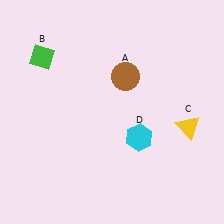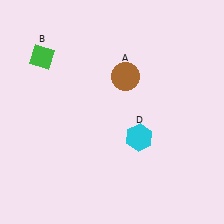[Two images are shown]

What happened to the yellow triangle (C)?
The yellow triangle (C) was removed in Image 2. It was in the bottom-right area of Image 1.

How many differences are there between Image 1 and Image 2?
There is 1 difference between the two images.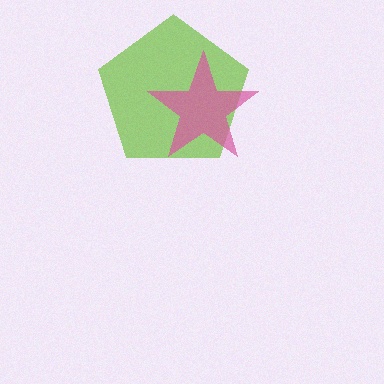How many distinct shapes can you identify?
There are 2 distinct shapes: a lime pentagon, a pink star.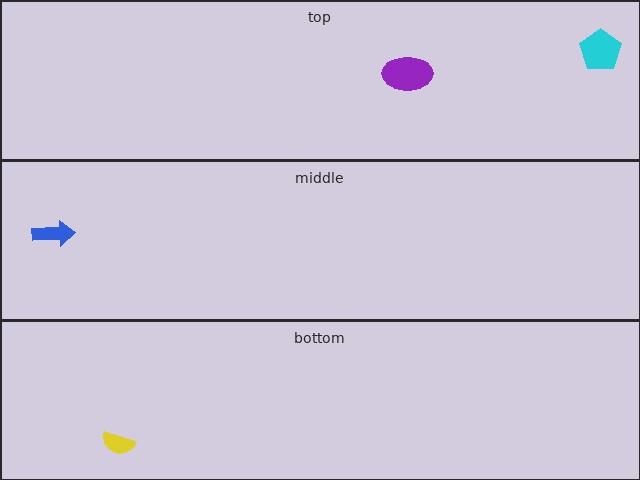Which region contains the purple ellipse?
The top region.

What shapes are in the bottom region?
The yellow semicircle.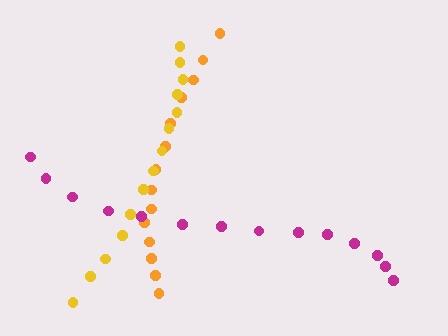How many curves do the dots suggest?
There are 3 distinct paths.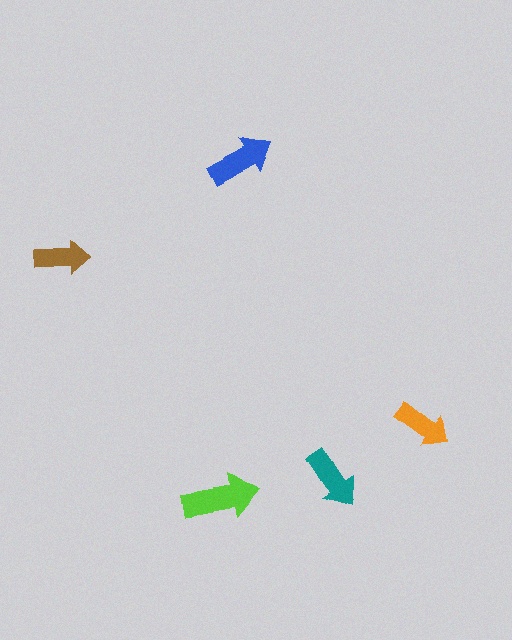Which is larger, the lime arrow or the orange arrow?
The lime one.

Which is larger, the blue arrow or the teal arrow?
The blue one.